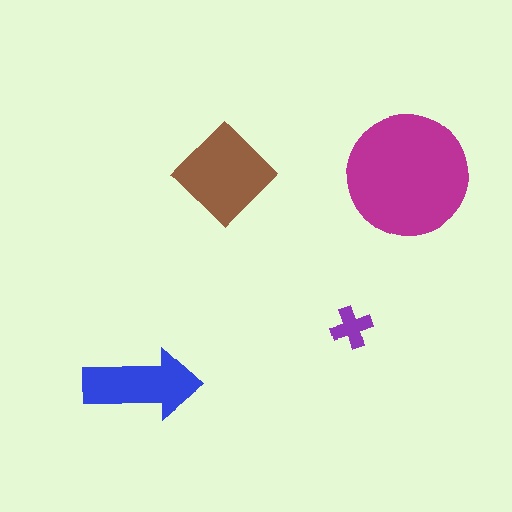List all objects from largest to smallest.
The magenta circle, the brown diamond, the blue arrow, the purple cross.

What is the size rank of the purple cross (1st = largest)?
4th.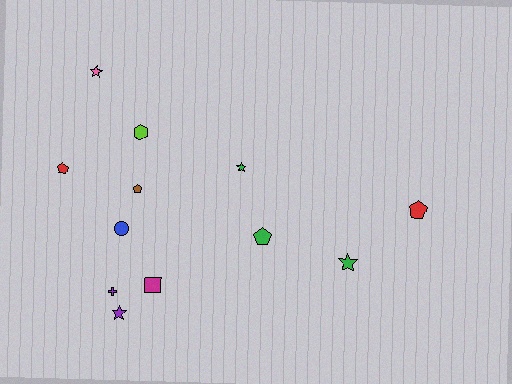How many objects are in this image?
There are 12 objects.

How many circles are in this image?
There is 1 circle.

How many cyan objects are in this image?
There are no cyan objects.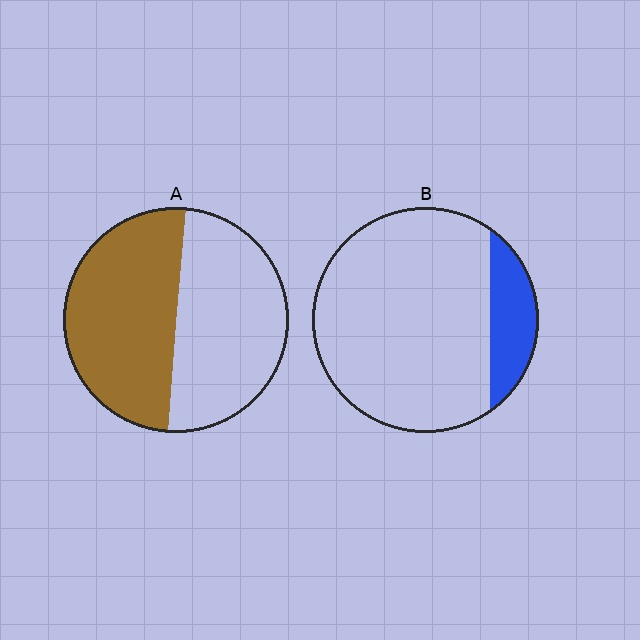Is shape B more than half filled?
No.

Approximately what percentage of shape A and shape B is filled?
A is approximately 50% and B is approximately 15%.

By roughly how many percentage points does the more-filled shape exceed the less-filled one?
By roughly 35 percentage points (A over B).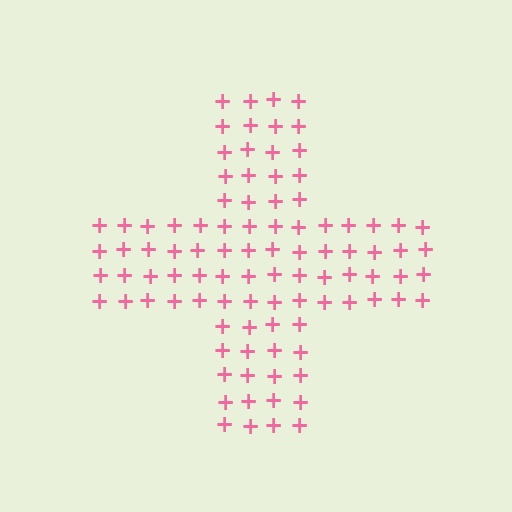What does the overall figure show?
The overall figure shows a cross.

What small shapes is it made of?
It is made of small plus signs.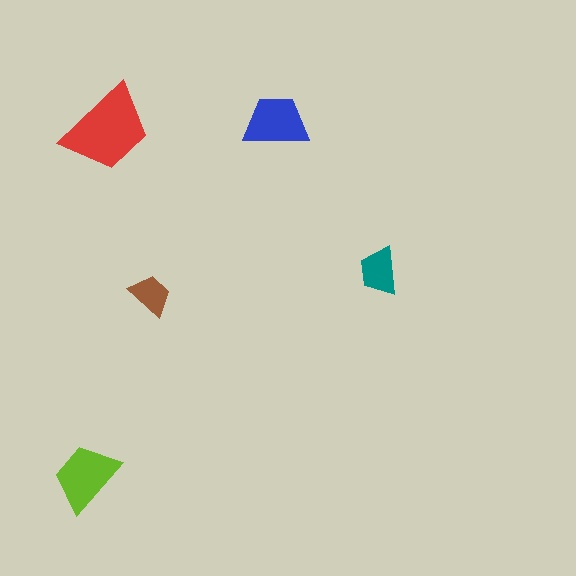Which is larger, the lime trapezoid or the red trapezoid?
The red one.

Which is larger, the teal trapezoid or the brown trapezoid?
The teal one.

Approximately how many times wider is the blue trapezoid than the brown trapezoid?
About 1.5 times wider.